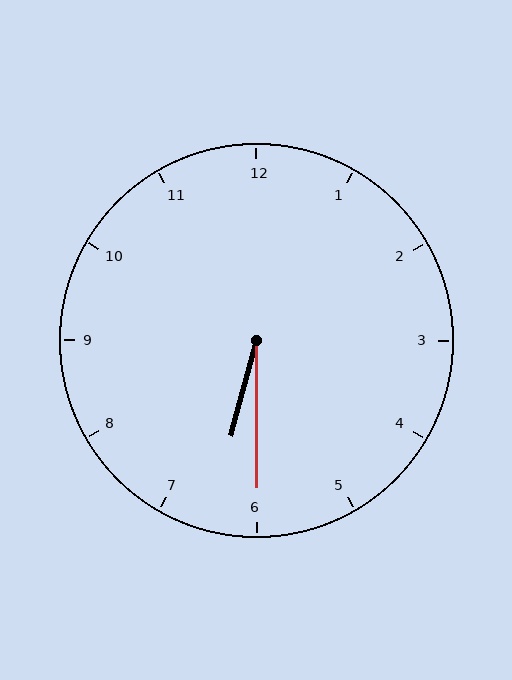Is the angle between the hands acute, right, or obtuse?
It is acute.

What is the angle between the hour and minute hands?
Approximately 15 degrees.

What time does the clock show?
6:30.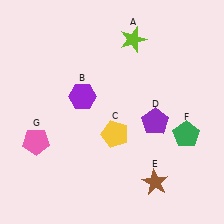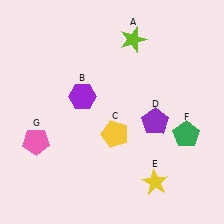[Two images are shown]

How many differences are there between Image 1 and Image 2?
There is 1 difference between the two images.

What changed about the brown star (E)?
In Image 1, E is brown. In Image 2, it changed to yellow.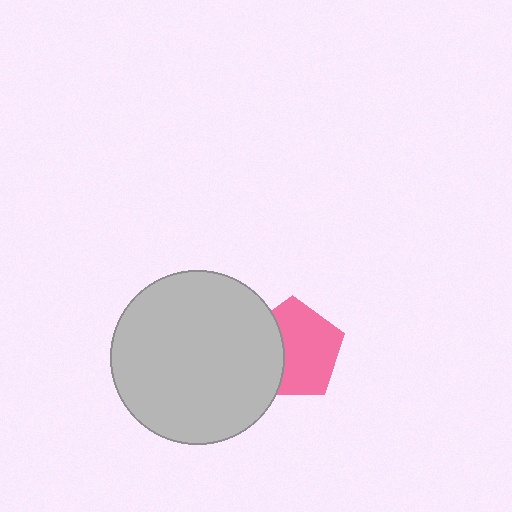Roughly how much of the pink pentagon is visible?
Most of it is visible (roughly 65%).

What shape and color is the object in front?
The object in front is a light gray circle.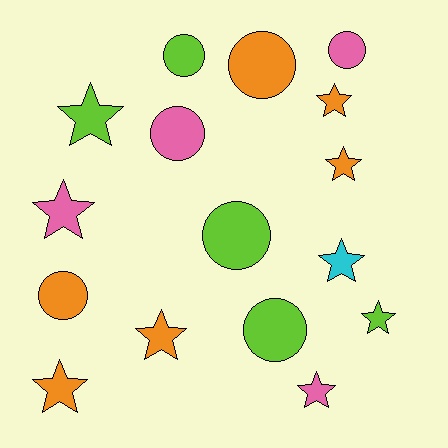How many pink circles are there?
There are 2 pink circles.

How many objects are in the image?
There are 16 objects.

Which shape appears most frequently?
Star, with 9 objects.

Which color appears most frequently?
Orange, with 6 objects.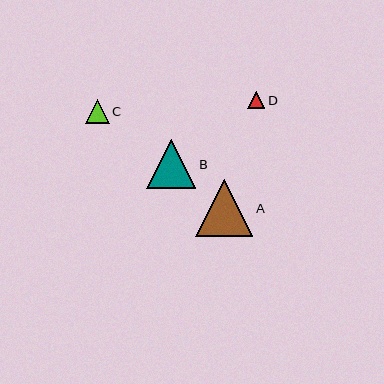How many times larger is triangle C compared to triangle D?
Triangle C is approximately 1.4 times the size of triangle D.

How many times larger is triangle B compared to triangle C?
Triangle B is approximately 2.0 times the size of triangle C.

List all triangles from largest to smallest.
From largest to smallest: A, B, C, D.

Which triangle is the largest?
Triangle A is the largest with a size of approximately 57 pixels.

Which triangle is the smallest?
Triangle D is the smallest with a size of approximately 17 pixels.